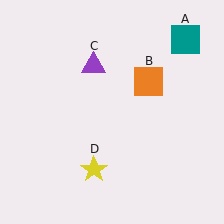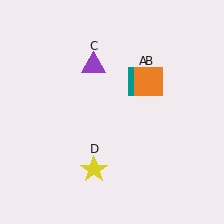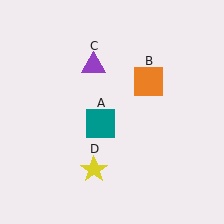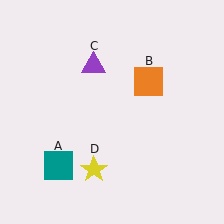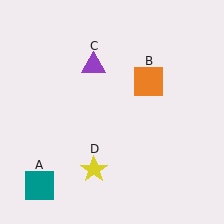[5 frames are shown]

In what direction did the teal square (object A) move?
The teal square (object A) moved down and to the left.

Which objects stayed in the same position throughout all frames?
Orange square (object B) and purple triangle (object C) and yellow star (object D) remained stationary.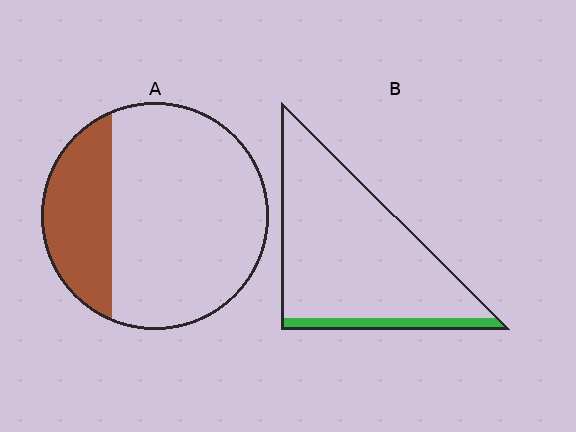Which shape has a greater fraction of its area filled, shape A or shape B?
Shape A.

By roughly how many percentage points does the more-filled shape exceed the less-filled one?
By roughly 15 percentage points (A over B).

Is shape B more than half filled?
No.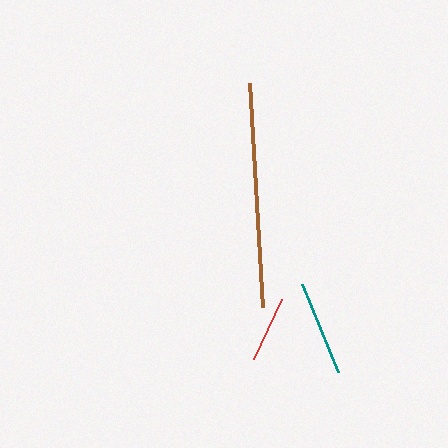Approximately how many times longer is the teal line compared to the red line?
The teal line is approximately 1.4 times the length of the red line.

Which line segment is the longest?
The brown line is the longest at approximately 224 pixels.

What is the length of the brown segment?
The brown segment is approximately 224 pixels long.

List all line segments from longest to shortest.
From longest to shortest: brown, teal, red.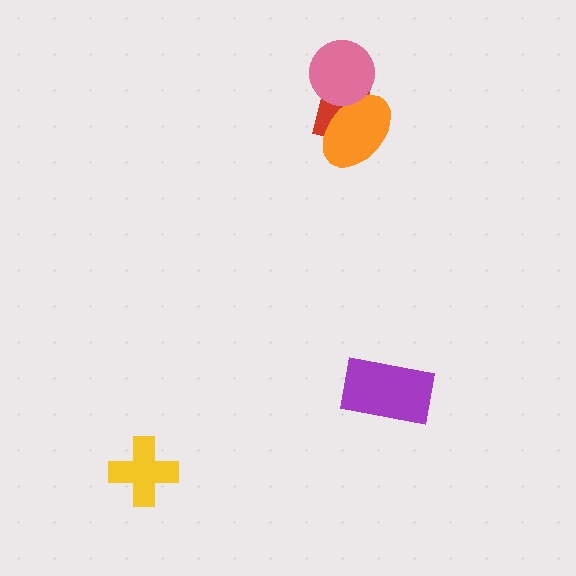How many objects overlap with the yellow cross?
0 objects overlap with the yellow cross.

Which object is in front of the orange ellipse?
The pink circle is in front of the orange ellipse.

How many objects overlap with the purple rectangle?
0 objects overlap with the purple rectangle.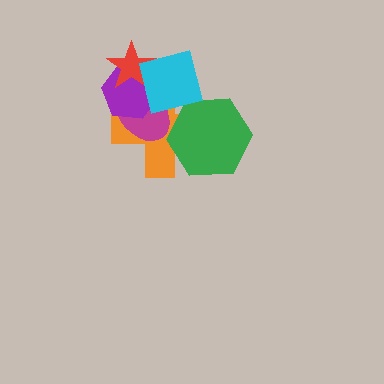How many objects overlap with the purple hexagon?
4 objects overlap with the purple hexagon.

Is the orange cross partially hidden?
Yes, it is partially covered by another shape.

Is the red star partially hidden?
Yes, it is partially covered by another shape.